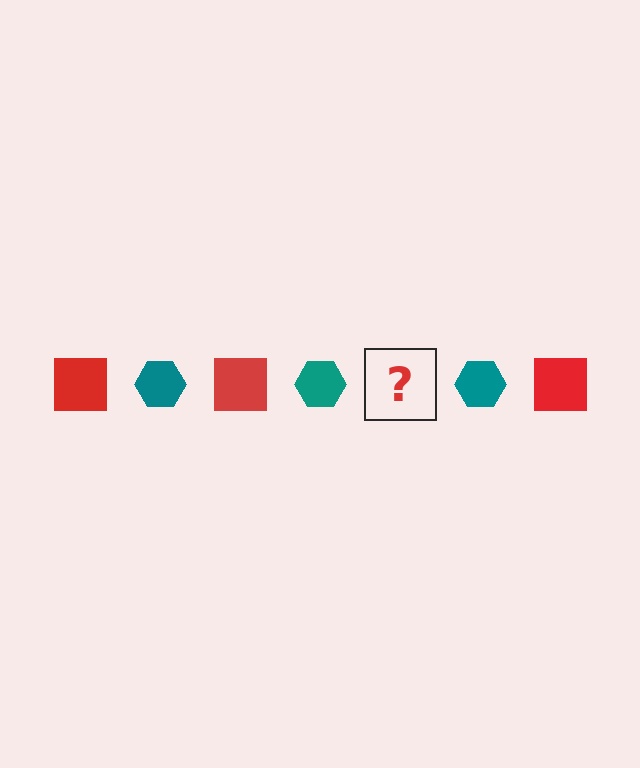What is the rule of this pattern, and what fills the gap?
The rule is that the pattern alternates between red square and teal hexagon. The gap should be filled with a red square.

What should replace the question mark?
The question mark should be replaced with a red square.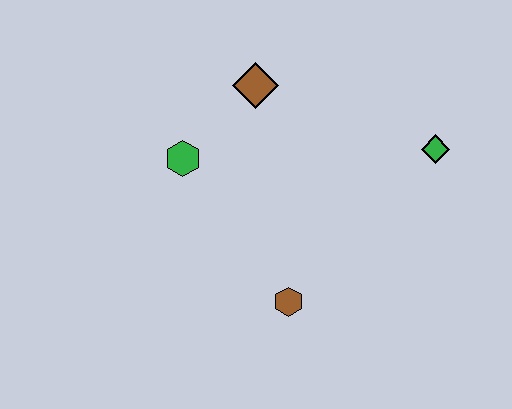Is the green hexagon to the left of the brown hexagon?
Yes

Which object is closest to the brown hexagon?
The green hexagon is closest to the brown hexagon.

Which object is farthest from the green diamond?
The green hexagon is farthest from the green diamond.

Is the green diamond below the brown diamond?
Yes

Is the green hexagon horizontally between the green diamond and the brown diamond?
No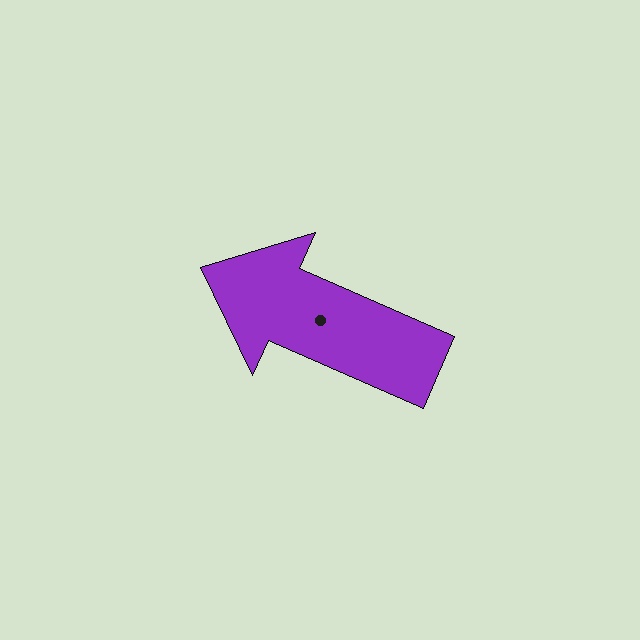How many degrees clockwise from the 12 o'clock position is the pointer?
Approximately 294 degrees.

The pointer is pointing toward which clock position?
Roughly 10 o'clock.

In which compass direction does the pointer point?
Northwest.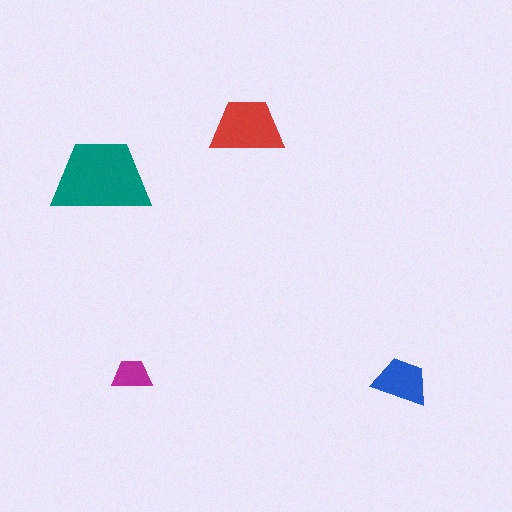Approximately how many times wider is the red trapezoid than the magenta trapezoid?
About 2 times wider.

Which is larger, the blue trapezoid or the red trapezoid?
The red one.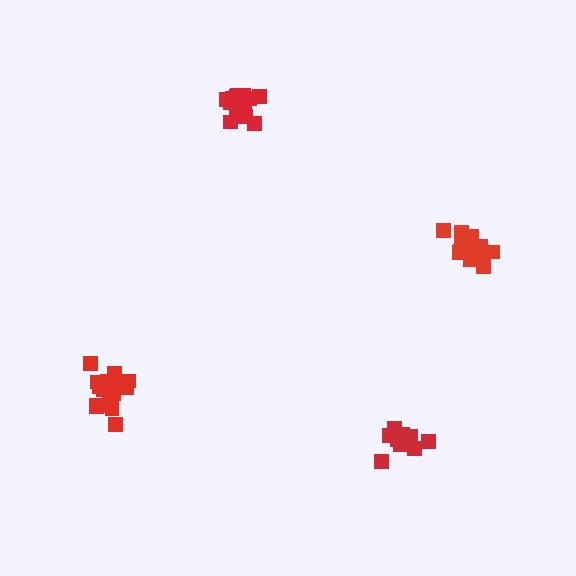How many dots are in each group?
Group 1: 16 dots, Group 2: 16 dots, Group 3: 13 dots, Group 4: 17 dots (62 total).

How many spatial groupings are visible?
There are 4 spatial groupings.